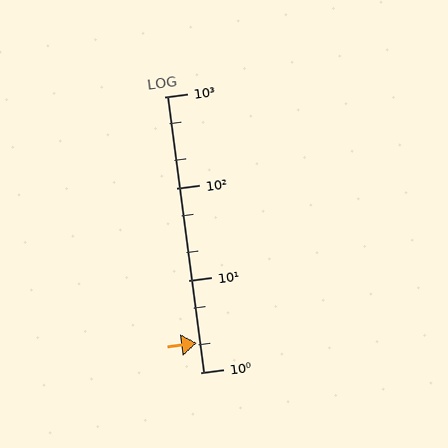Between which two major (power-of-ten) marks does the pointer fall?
The pointer is between 1 and 10.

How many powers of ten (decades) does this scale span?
The scale spans 3 decades, from 1 to 1000.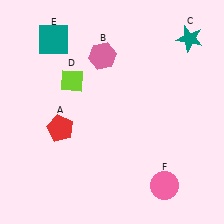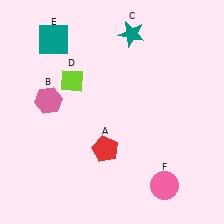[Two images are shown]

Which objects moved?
The objects that moved are: the red pentagon (A), the pink hexagon (B), the teal star (C).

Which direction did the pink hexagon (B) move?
The pink hexagon (B) moved left.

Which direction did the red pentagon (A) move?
The red pentagon (A) moved right.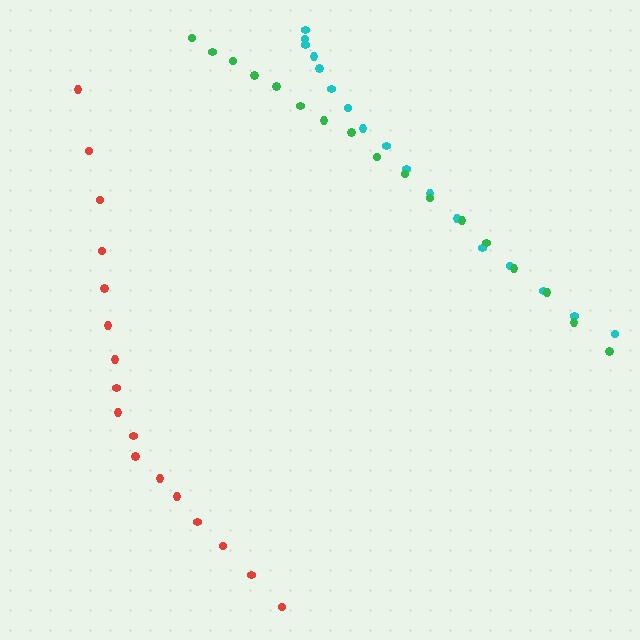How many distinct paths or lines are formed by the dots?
There are 3 distinct paths.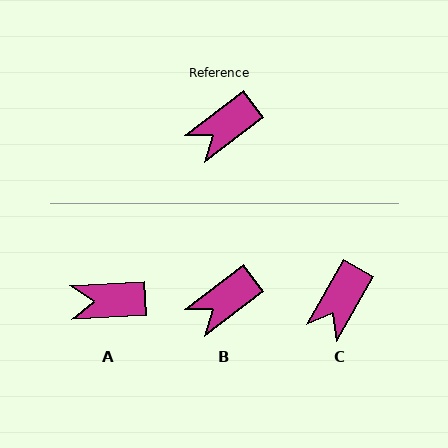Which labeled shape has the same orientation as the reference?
B.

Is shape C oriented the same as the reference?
No, it is off by about 23 degrees.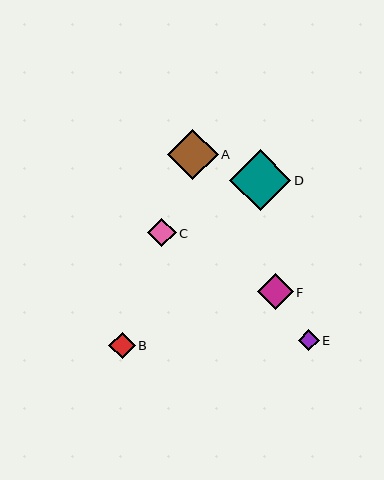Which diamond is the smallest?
Diamond E is the smallest with a size of approximately 21 pixels.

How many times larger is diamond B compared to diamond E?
Diamond B is approximately 1.3 times the size of diamond E.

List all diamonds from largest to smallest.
From largest to smallest: D, A, F, C, B, E.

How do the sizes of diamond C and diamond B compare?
Diamond C and diamond B are approximately the same size.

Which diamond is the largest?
Diamond D is the largest with a size of approximately 61 pixels.